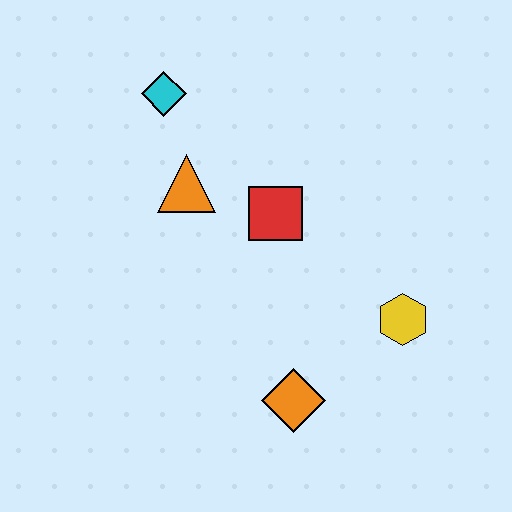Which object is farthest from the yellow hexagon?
The cyan diamond is farthest from the yellow hexagon.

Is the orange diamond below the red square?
Yes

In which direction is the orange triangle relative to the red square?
The orange triangle is to the left of the red square.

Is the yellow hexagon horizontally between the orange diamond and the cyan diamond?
No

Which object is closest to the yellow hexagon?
The orange diamond is closest to the yellow hexagon.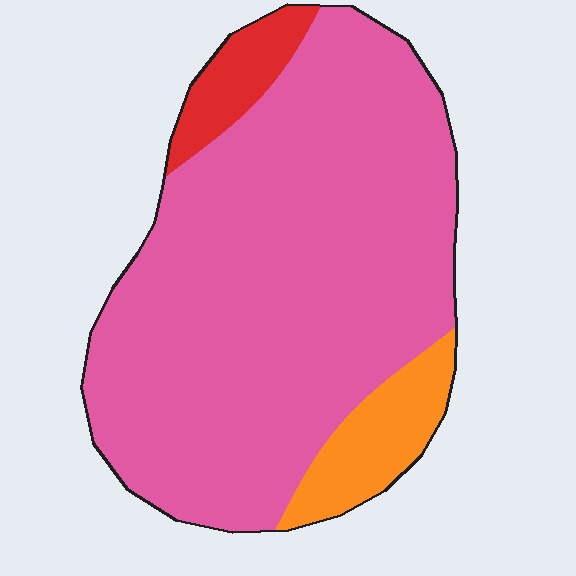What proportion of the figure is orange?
Orange covers roughly 10% of the figure.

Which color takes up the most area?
Pink, at roughly 85%.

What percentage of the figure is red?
Red covers roughly 5% of the figure.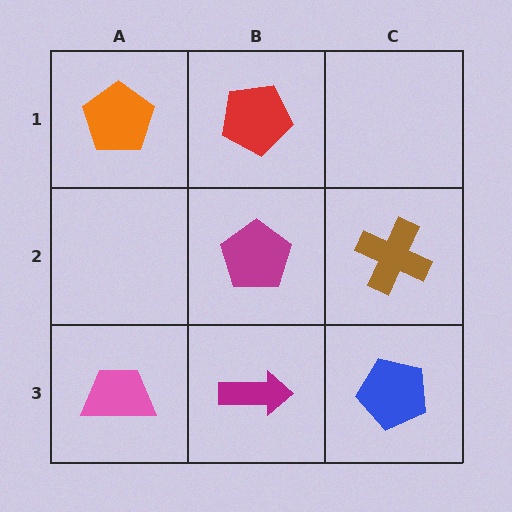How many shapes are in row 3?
3 shapes.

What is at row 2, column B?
A magenta pentagon.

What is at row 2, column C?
A brown cross.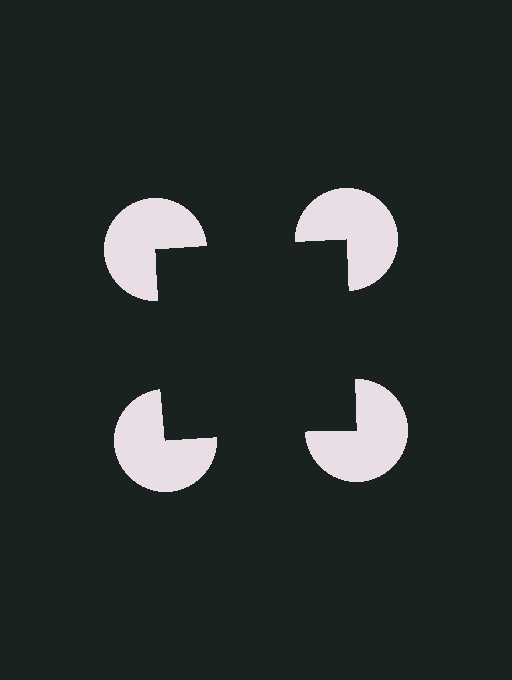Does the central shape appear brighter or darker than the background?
It typically appears slightly darker than the background, even though no actual brightness change is drawn.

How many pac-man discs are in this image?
There are 4 — one at each vertex of the illusory square.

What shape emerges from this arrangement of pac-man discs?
An illusory square — its edges are inferred from the aligned wedge cuts in the pac-man discs, not physically drawn.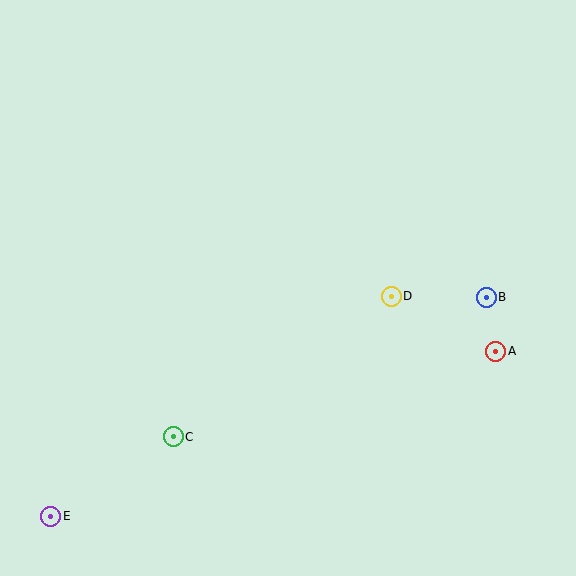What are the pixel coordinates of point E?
Point E is at (51, 516).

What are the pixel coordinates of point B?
Point B is at (486, 297).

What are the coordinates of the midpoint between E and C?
The midpoint between E and C is at (112, 477).